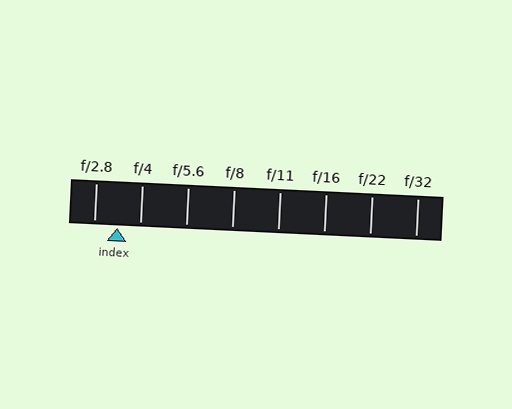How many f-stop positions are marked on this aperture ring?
There are 8 f-stop positions marked.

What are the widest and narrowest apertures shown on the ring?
The widest aperture shown is f/2.8 and the narrowest is f/32.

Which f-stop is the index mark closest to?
The index mark is closest to f/4.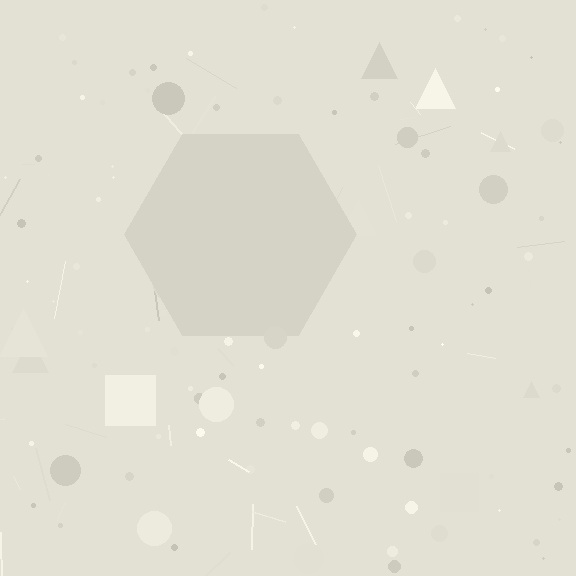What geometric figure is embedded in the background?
A hexagon is embedded in the background.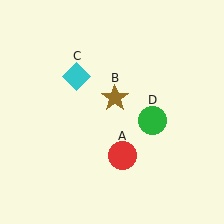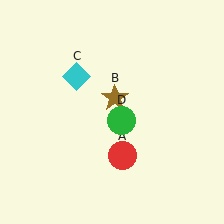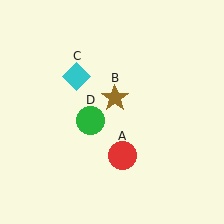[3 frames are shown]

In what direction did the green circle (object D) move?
The green circle (object D) moved left.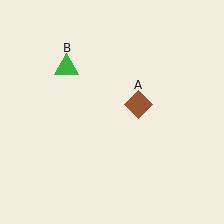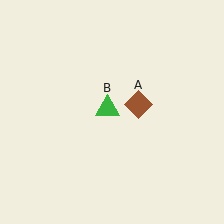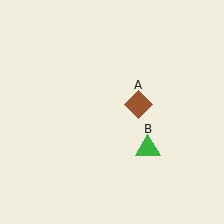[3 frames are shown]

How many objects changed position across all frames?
1 object changed position: green triangle (object B).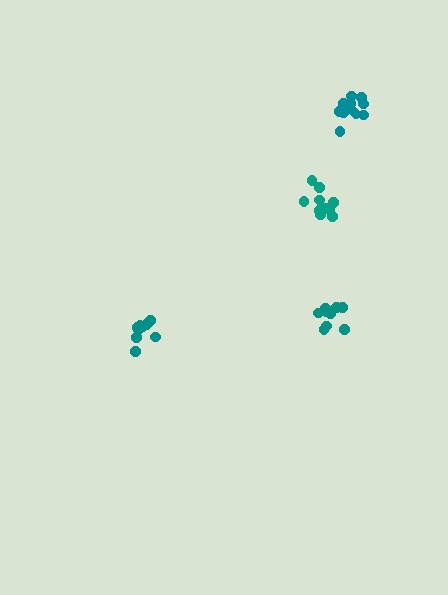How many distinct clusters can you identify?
There are 4 distinct clusters.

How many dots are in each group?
Group 1: 9 dots, Group 2: 12 dots, Group 3: 11 dots, Group 4: 9 dots (41 total).